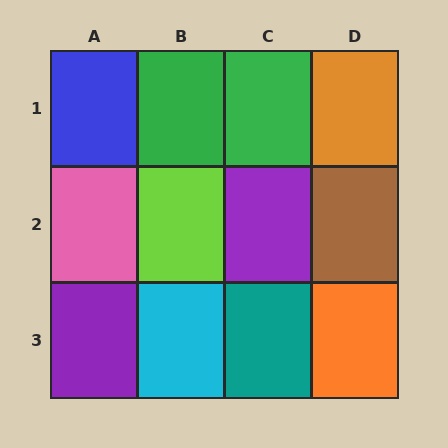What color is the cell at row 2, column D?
Brown.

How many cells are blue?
1 cell is blue.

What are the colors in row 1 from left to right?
Blue, green, green, orange.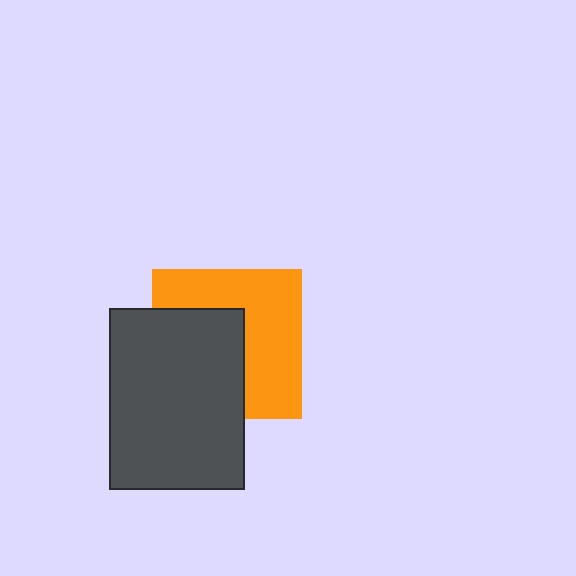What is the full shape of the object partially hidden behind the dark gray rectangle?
The partially hidden object is an orange square.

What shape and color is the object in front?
The object in front is a dark gray rectangle.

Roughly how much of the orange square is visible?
About half of it is visible (roughly 53%).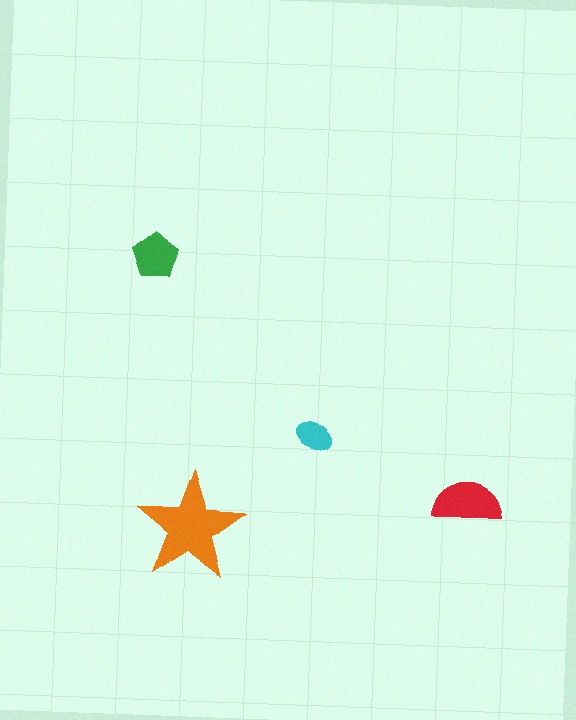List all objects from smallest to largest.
The cyan ellipse, the green pentagon, the red semicircle, the orange star.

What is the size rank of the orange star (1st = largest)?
1st.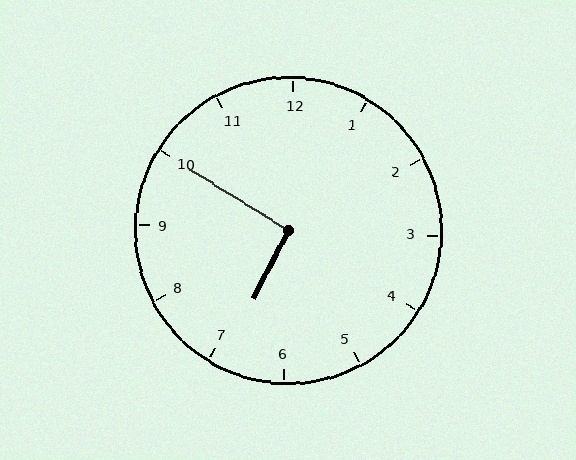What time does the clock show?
6:50.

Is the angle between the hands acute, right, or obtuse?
It is right.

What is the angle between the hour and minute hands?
Approximately 95 degrees.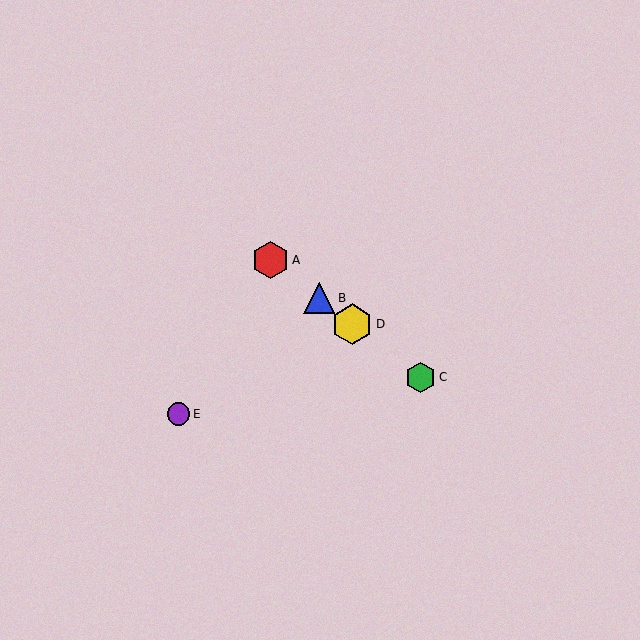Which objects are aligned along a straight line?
Objects A, B, C, D are aligned along a straight line.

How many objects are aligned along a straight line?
4 objects (A, B, C, D) are aligned along a straight line.